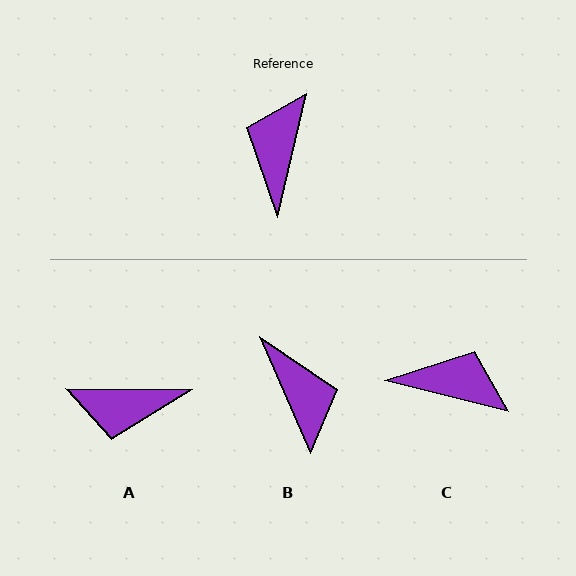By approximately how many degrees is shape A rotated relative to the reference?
Approximately 103 degrees counter-clockwise.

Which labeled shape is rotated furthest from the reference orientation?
B, about 143 degrees away.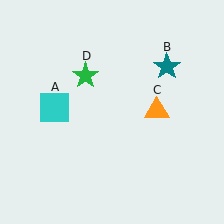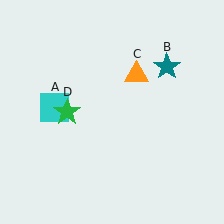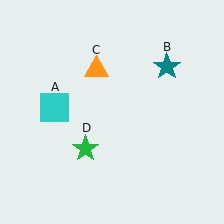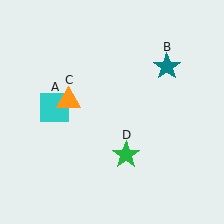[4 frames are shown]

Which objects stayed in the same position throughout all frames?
Cyan square (object A) and teal star (object B) remained stationary.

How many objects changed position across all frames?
2 objects changed position: orange triangle (object C), green star (object D).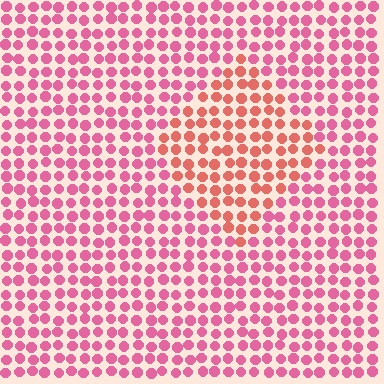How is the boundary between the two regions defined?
The boundary is defined purely by a slight shift in hue (about 32 degrees). Spacing, size, and orientation are identical on both sides.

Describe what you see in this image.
The image is filled with small pink elements in a uniform arrangement. A diamond-shaped region is visible where the elements are tinted to a slightly different hue, forming a subtle color boundary.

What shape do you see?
I see a diamond.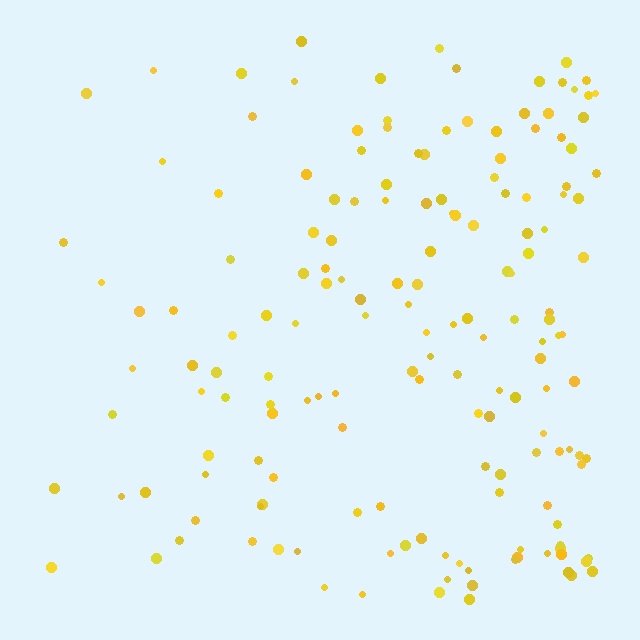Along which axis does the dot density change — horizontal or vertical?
Horizontal.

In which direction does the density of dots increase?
From left to right, with the right side densest.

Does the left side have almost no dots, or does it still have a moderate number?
Still a moderate number, just noticeably fewer than the right.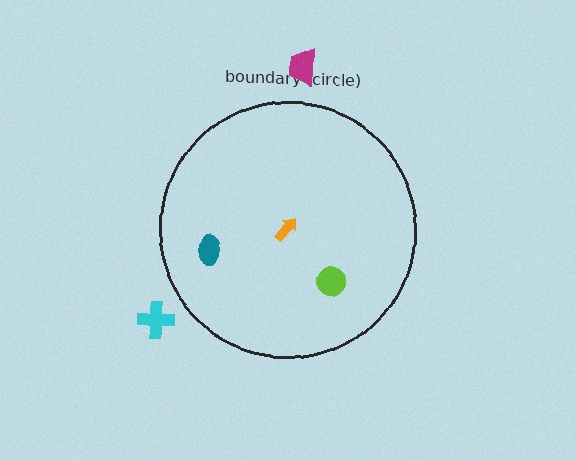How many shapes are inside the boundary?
3 inside, 2 outside.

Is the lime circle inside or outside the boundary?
Inside.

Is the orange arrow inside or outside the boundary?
Inside.